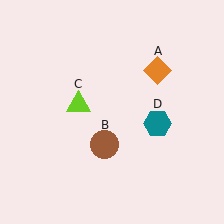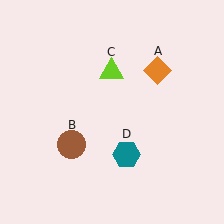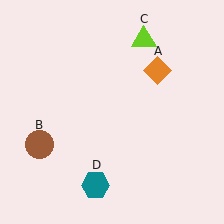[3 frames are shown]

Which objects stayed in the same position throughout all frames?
Orange diamond (object A) remained stationary.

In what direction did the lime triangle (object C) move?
The lime triangle (object C) moved up and to the right.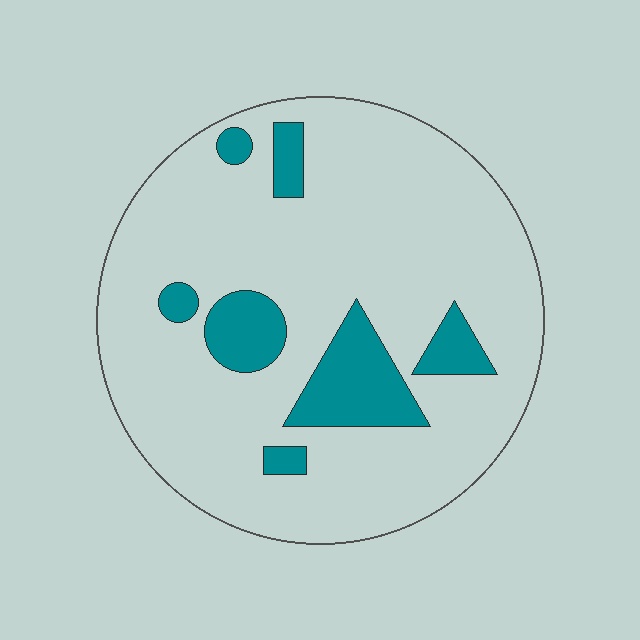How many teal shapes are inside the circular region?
7.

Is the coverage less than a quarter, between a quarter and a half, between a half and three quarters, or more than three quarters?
Less than a quarter.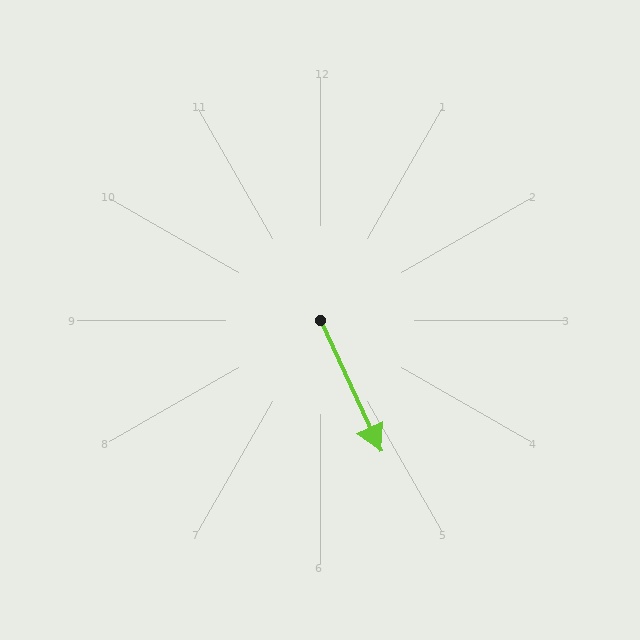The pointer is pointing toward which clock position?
Roughly 5 o'clock.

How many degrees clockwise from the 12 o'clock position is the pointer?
Approximately 155 degrees.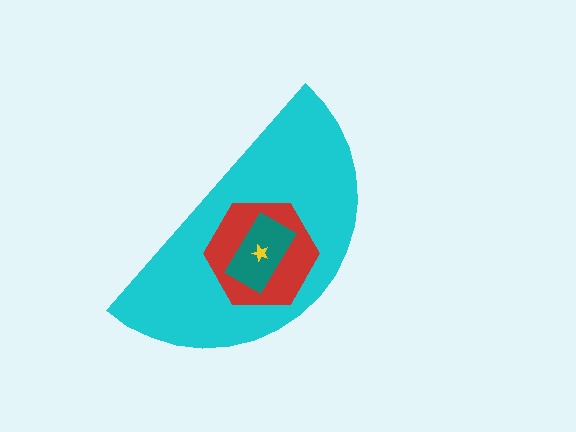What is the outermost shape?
The cyan semicircle.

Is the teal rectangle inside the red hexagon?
Yes.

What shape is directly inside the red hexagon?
The teal rectangle.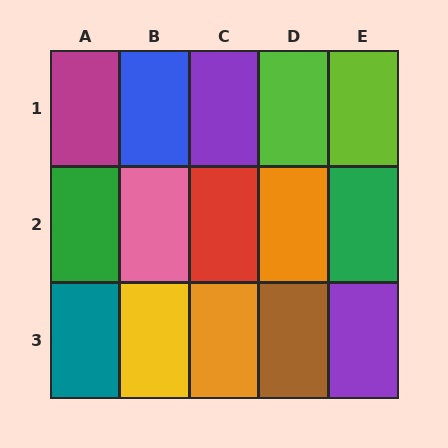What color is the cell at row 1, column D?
Lime.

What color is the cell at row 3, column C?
Orange.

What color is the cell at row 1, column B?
Blue.